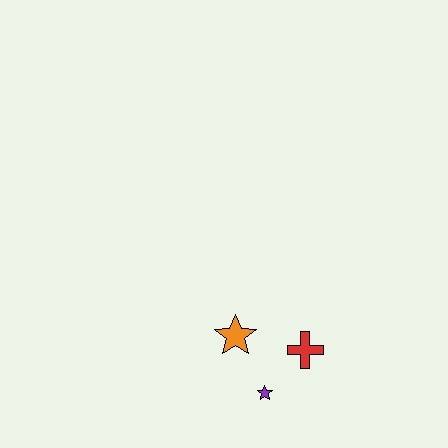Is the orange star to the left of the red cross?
Yes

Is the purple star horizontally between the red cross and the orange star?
Yes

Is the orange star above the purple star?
Yes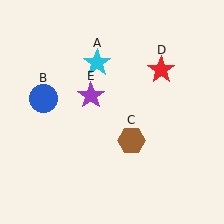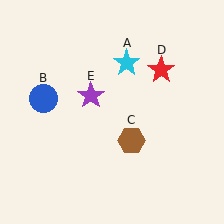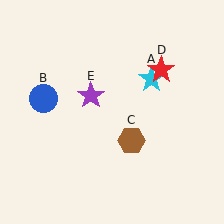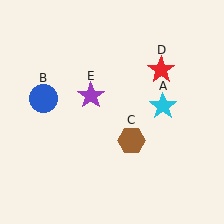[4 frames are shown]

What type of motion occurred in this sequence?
The cyan star (object A) rotated clockwise around the center of the scene.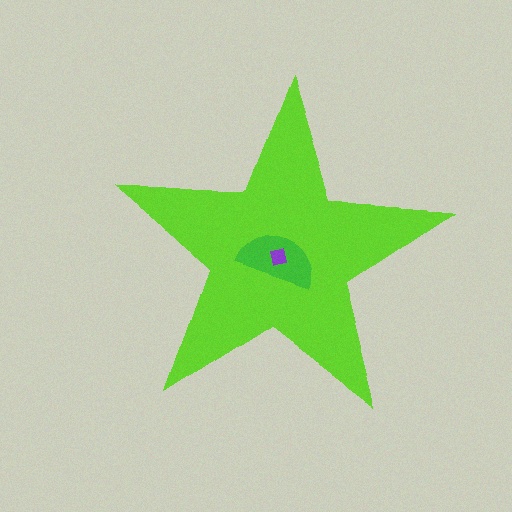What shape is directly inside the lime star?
The green semicircle.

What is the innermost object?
The purple square.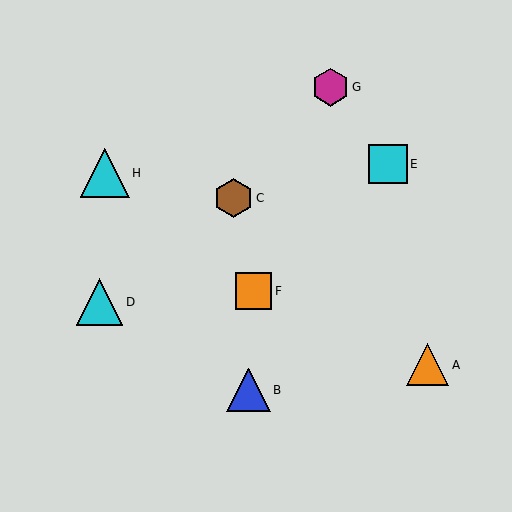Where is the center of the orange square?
The center of the orange square is at (253, 291).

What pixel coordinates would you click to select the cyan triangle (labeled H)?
Click at (105, 173) to select the cyan triangle H.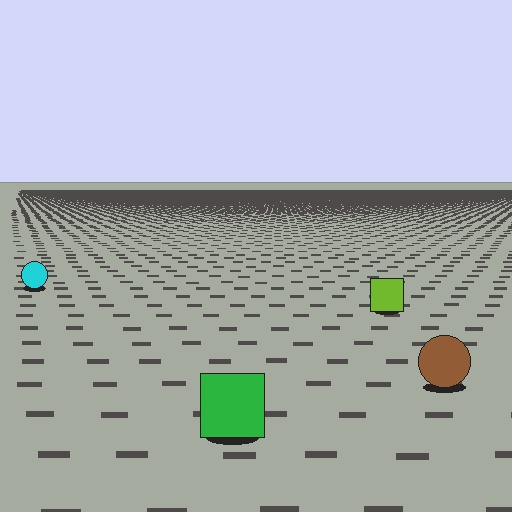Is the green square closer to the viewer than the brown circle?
Yes. The green square is closer — you can tell from the texture gradient: the ground texture is coarser near it.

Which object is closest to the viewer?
The green square is closest. The texture marks near it are larger and more spread out.